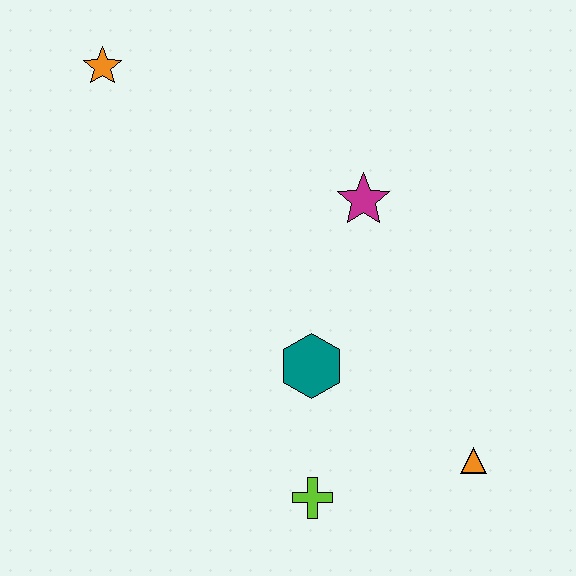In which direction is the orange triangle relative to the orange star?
The orange triangle is below the orange star.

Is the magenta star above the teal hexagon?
Yes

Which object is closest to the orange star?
The magenta star is closest to the orange star.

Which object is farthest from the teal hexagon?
The orange star is farthest from the teal hexagon.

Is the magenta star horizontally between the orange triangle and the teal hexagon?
Yes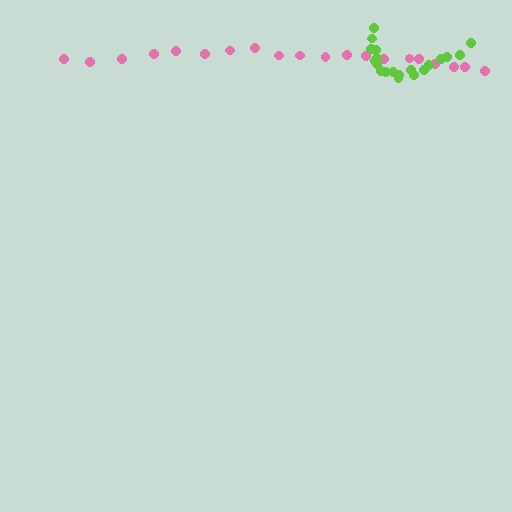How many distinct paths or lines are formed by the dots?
There are 2 distinct paths.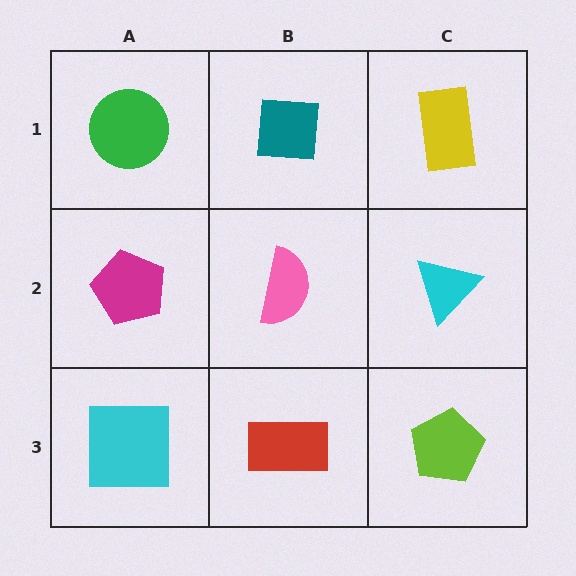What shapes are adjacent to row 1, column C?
A cyan triangle (row 2, column C), a teal square (row 1, column B).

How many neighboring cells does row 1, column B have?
3.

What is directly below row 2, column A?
A cyan square.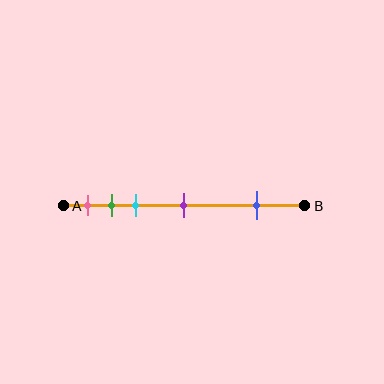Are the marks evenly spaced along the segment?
No, the marks are not evenly spaced.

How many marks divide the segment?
There are 5 marks dividing the segment.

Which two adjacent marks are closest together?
The green and cyan marks are the closest adjacent pair.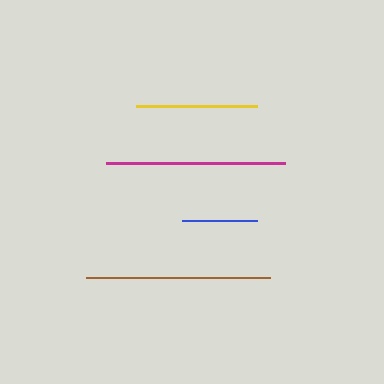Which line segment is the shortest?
The blue line is the shortest at approximately 75 pixels.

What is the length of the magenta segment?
The magenta segment is approximately 178 pixels long.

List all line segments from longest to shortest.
From longest to shortest: brown, magenta, yellow, blue.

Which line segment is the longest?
The brown line is the longest at approximately 184 pixels.